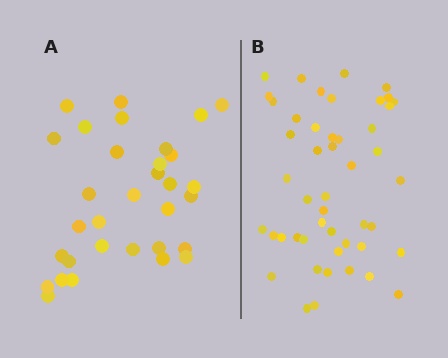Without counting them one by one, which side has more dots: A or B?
Region B (the right region) has more dots.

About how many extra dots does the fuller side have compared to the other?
Region B has approximately 15 more dots than region A.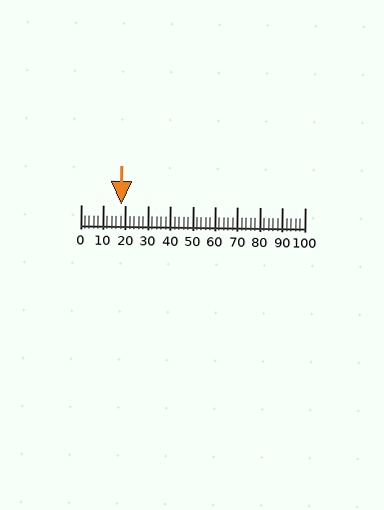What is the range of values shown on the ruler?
The ruler shows values from 0 to 100.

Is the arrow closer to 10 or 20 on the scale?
The arrow is closer to 20.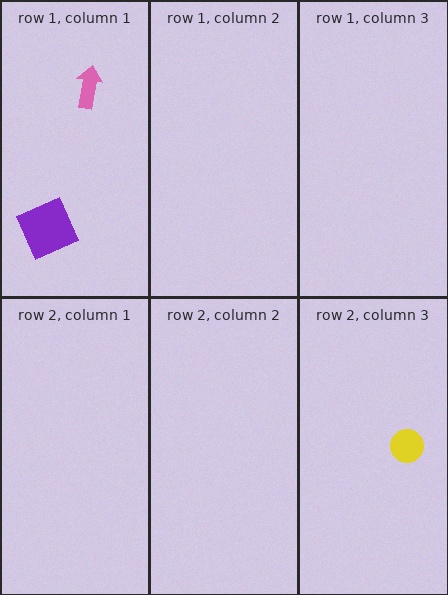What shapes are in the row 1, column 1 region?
The purple square, the pink arrow.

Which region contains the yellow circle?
The row 2, column 3 region.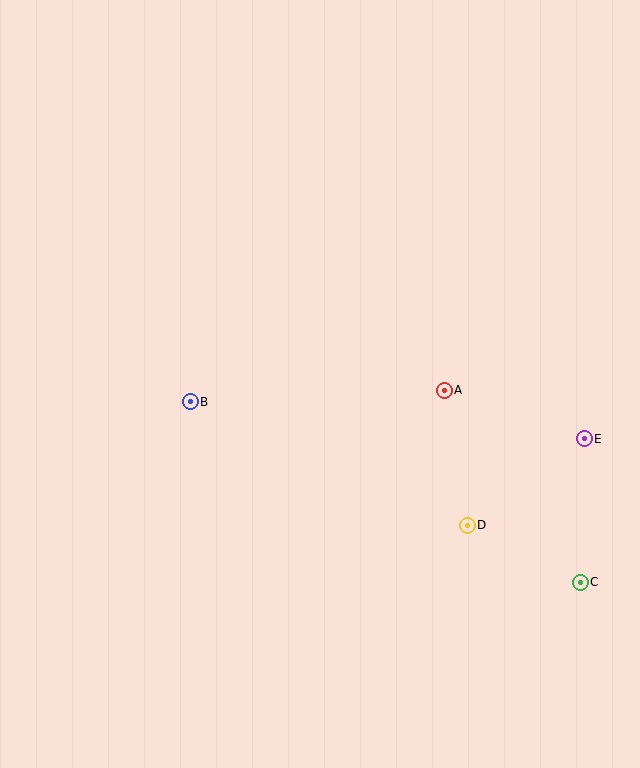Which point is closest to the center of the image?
Point A at (444, 390) is closest to the center.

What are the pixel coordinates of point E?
Point E is at (584, 439).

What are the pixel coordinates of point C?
Point C is at (580, 582).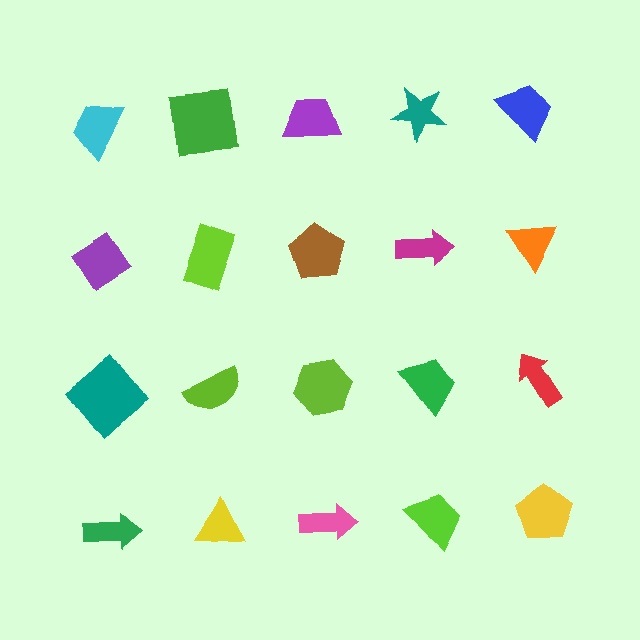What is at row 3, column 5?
A red arrow.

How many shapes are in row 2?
5 shapes.